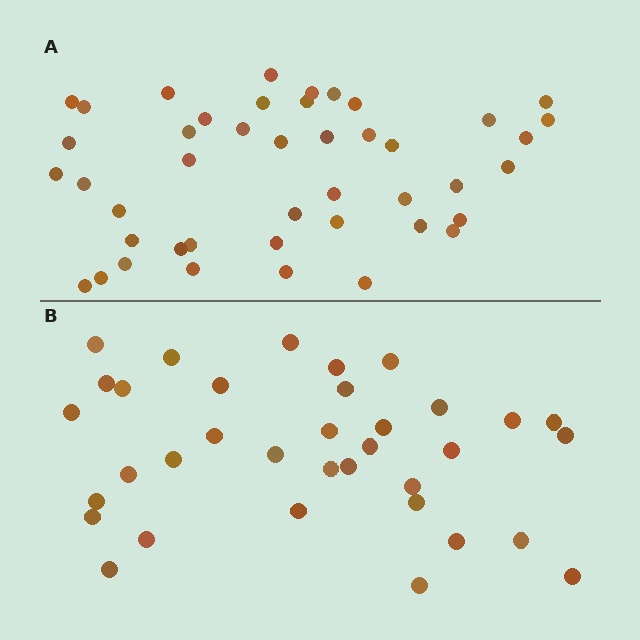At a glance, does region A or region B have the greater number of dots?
Region A (the top region) has more dots.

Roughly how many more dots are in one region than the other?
Region A has roughly 8 or so more dots than region B.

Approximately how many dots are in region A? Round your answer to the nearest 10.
About 40 dots. (The exact count is 44, which rounds to 40.)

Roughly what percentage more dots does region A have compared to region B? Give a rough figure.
About 25% more.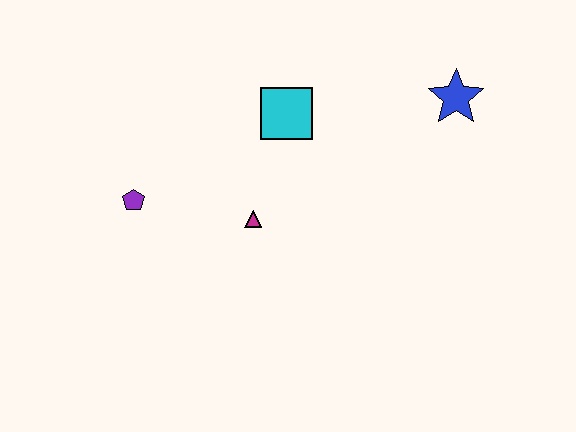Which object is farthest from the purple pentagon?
The blue star is farthest from the purple pentagon.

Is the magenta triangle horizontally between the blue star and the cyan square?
No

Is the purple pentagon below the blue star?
Yes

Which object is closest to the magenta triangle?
The cyan square is closest to the magenta triangle.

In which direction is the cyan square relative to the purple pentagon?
The cyan square is to the right of the purple pentagon.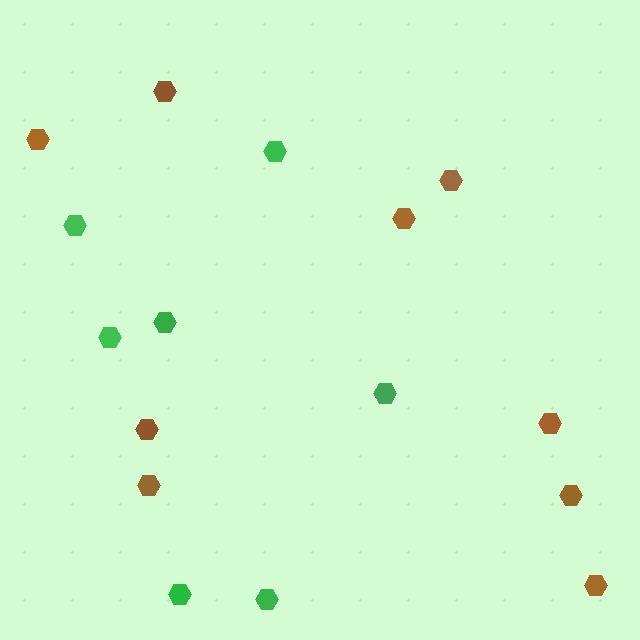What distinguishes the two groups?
There are 2 groups: one group of brown hexagons (9) and one group of green hexagons (7).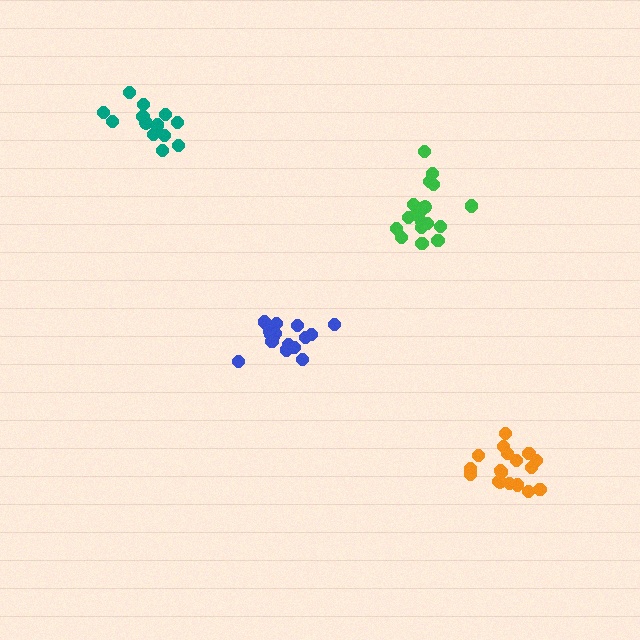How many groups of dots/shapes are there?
There are 4 groups.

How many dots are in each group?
Group 1: 18 dots, Group 2: 13 dots, Group 3: 18 dots, Group 4: 16 dots (65 total).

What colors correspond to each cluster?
The clusters are colored: orange, teal, green, blue.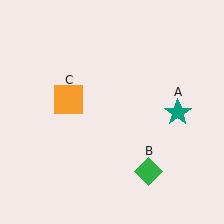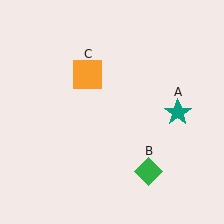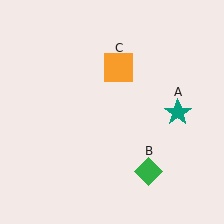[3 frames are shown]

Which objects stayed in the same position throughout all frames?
Teal star (object A) and green diamond (object B) remained stationary.